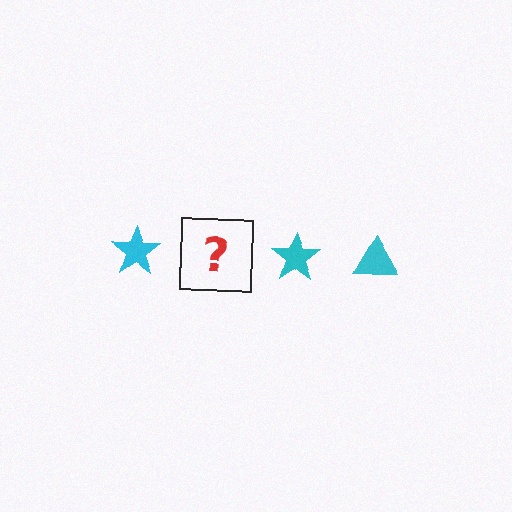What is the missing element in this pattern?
The missing element is a cyan triangle.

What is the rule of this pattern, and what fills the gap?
The rule is that the pattern cycles through star, triangle shapes in cyan. The gap should be filled with a cyan triangle.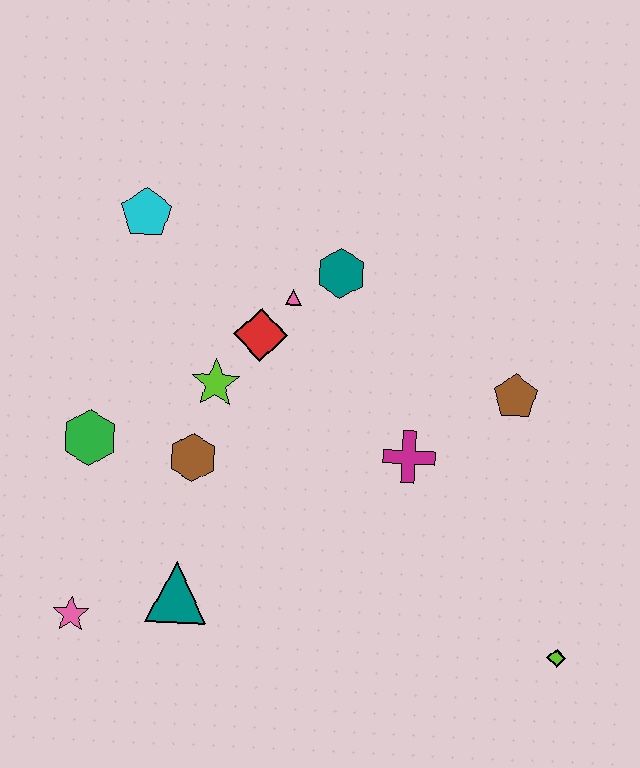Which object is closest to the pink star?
The teal triangle is closest to the pink star.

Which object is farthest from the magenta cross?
The pink star is farthest from the magenta cross.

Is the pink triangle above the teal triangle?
Yes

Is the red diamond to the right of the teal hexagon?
No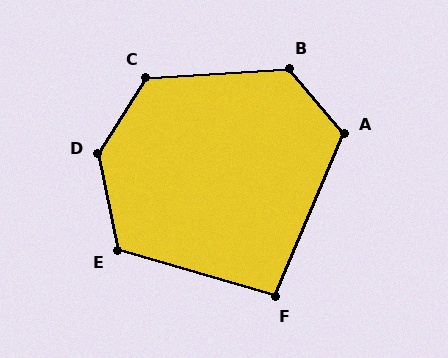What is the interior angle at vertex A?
Approximately 117 degrees (obtuse).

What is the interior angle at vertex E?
Approximately 117 degrees (obtuse).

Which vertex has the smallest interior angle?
F, at approximately 97 degrees.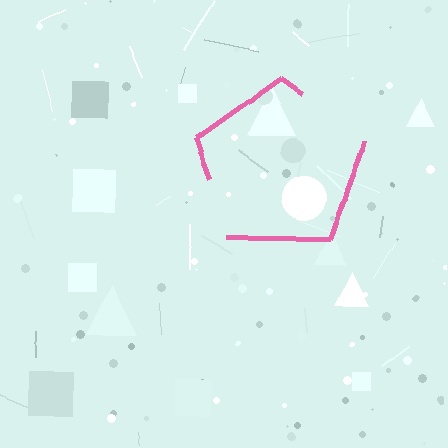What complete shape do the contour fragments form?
The contour fragments form a pentagon.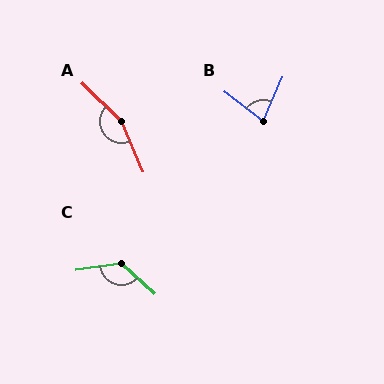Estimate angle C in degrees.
Approximately 130 degrees.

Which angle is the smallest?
B, at approximately 76 degrees.